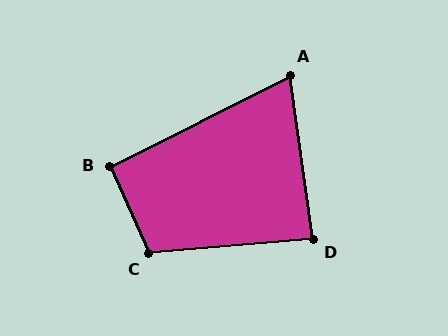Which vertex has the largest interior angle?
C, at approximately 109 degrees.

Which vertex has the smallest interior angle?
A, at approximately 71 degrees.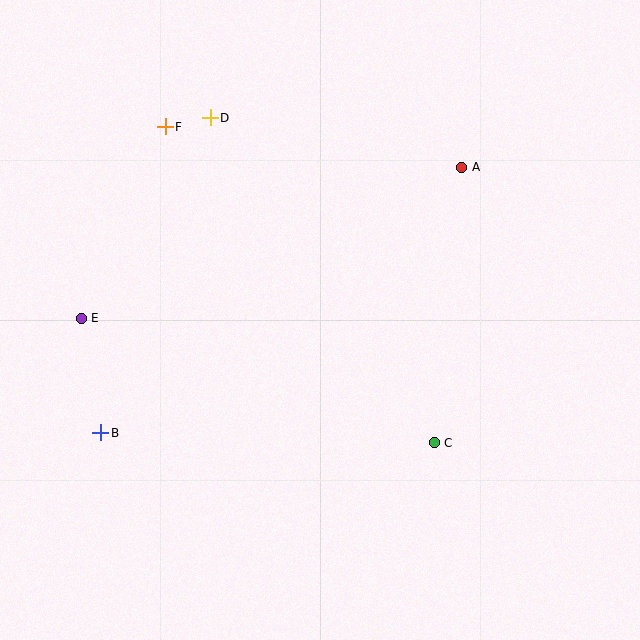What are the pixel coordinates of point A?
Point A is at (462, 167).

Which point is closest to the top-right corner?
Point A is closest to the top-right corner.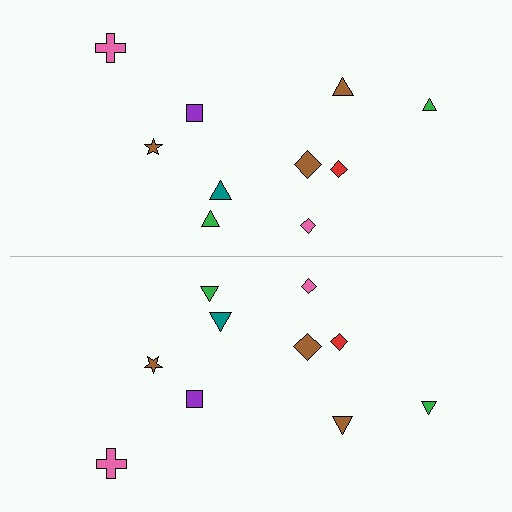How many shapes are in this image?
There are 20 shapes in this image.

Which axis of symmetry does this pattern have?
The pattern has a horizontal axis of symmetry running through the center of the image.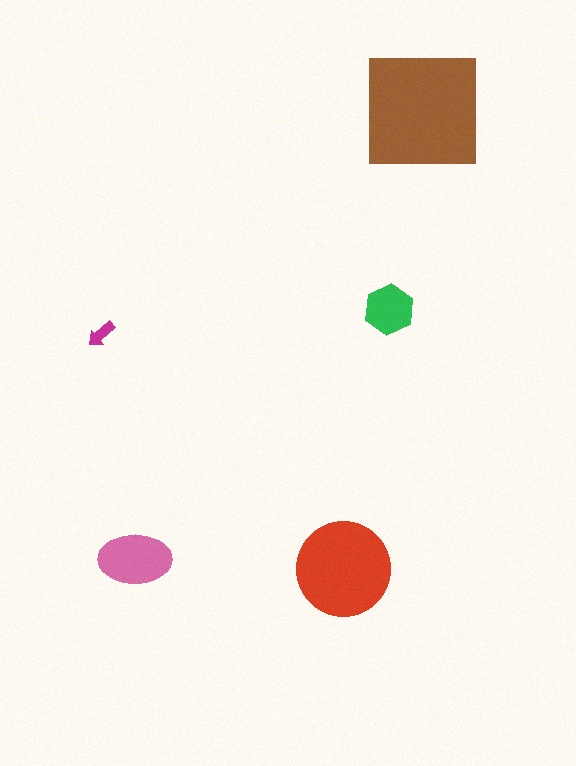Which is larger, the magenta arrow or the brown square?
The brown square.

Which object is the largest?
The brown square.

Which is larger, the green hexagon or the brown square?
The brown square.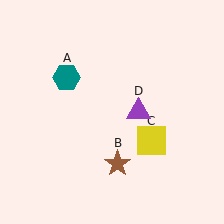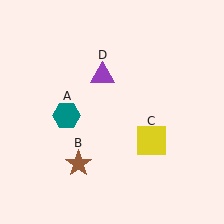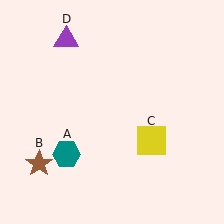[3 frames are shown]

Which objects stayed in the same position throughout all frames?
Yellow square (object C) remained stationary.